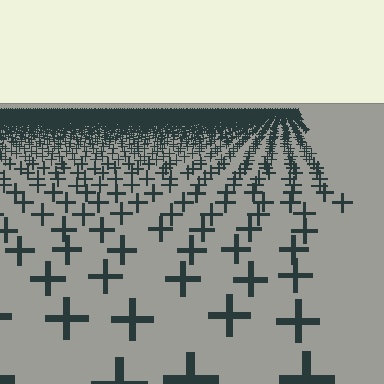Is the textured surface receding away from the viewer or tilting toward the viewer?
The surface is receding away from the viewer. Texture elements get smaller and denser toward the top.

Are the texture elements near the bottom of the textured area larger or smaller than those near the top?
Larger. Near the bottom, elements are closer to the viewer and appear at a bigger on-screen size.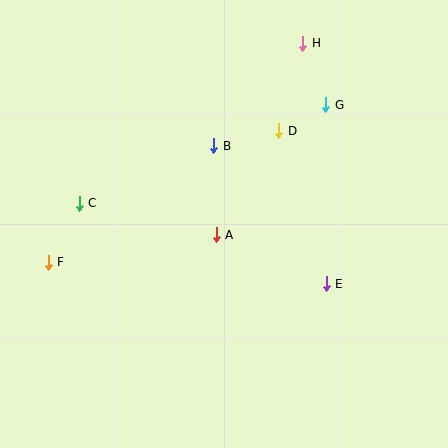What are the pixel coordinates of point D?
Point D is at (279, 131).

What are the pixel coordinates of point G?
Point G is at (326, 105).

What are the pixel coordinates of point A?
Point A is at (216, 235).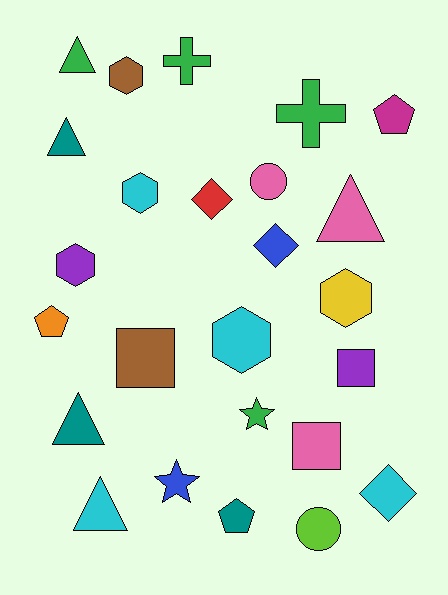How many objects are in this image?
There are 25 objects.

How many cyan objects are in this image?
There are 4 cyan objects.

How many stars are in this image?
There are 2 stars.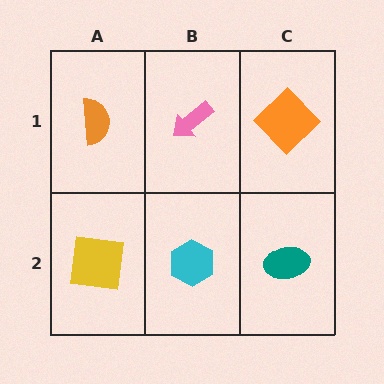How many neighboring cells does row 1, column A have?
2.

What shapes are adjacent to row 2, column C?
An orange diamond (row 1, column C), a cyan hexagon (row 2, column B).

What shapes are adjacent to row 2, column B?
A pink arrow (row 1, column B), a yellow square (row 2, column A), a teal ellipse (row 2, column C).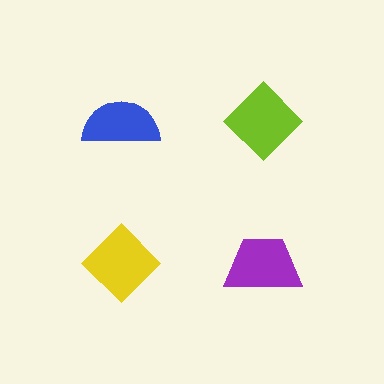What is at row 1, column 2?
A lime diamond.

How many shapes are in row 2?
2 shapes.